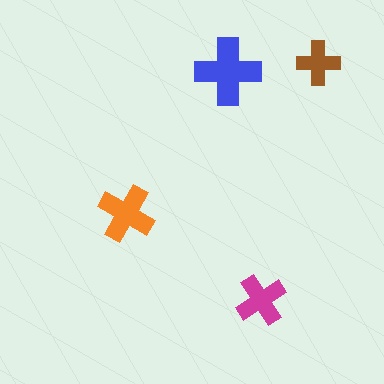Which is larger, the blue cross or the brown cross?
The blue one.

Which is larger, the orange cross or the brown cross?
The orange one.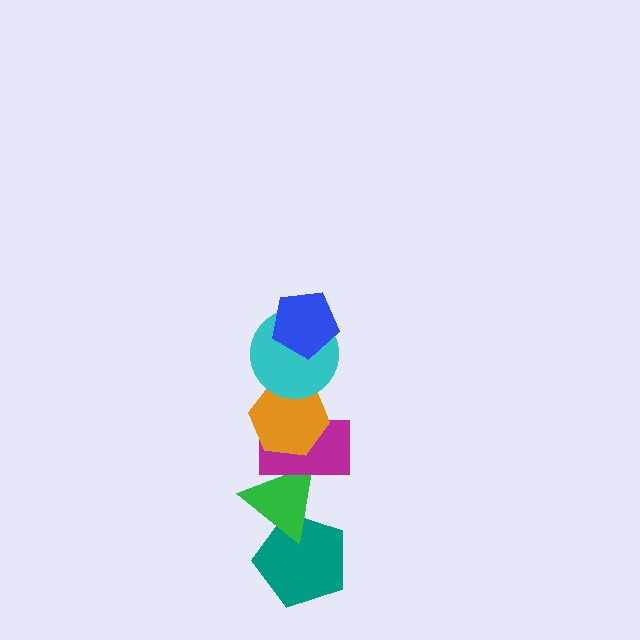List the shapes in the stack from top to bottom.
From top to bottom: the blue pentagon, the cyan circle, the orange hexagon, the magenta rectangle, the green triangle, the teal pentagon.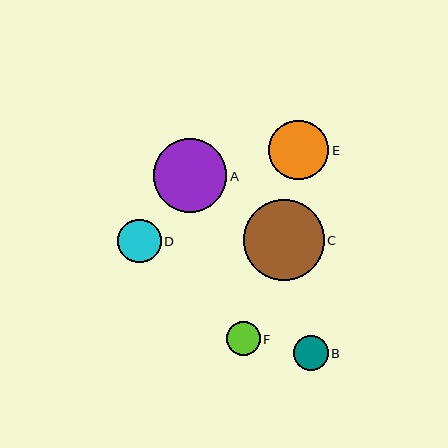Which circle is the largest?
Circle C is the largest with a size of approximately 81 pixels.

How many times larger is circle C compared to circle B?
Circle C is approximately 2.3 times the size of circle B.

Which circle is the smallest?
Circle F is the smallest with a size of approximately 34 pixels.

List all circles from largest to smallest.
From largest to smallest: C, A, E, D, B, F.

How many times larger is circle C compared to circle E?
Circle C is approximately 1.4 times the size of circle E.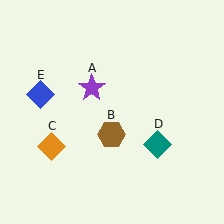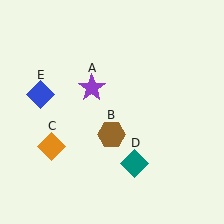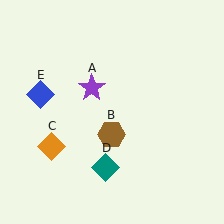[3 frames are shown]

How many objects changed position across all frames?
1 object changed position: teal diamond (object D).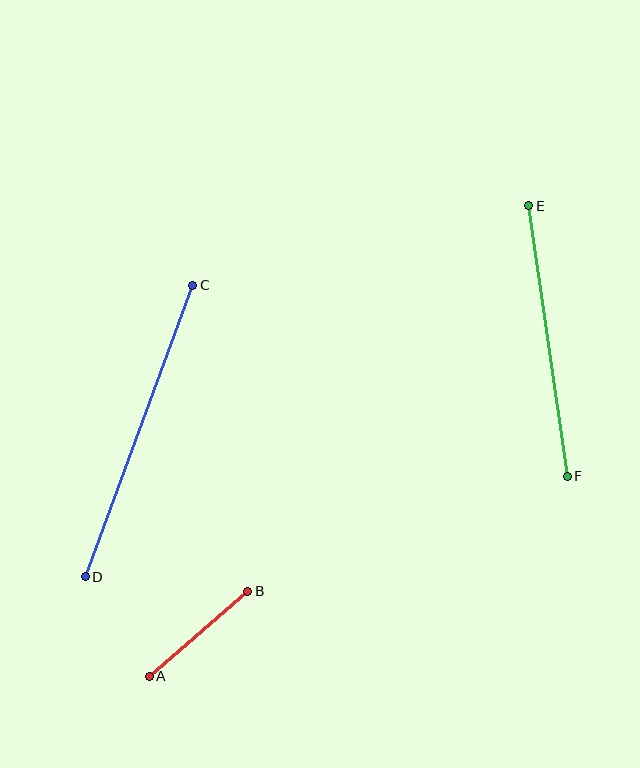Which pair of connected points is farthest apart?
Points C and D are farthest apart.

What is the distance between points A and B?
The distance is approximately 130 pixels.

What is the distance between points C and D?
The distance is approximately 311 pixels.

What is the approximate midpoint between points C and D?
The midpoint is at approximately (139, 431) pixels.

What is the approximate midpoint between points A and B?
The midpoint is at approximately (198, 634) pixels.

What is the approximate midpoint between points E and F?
The midpoint is at approximately (548, 341) pixels.